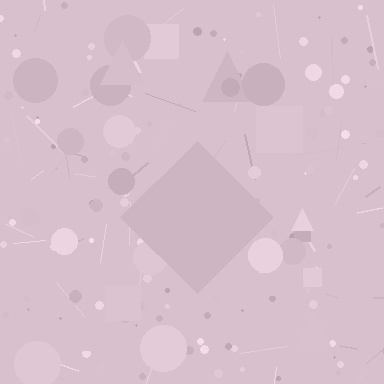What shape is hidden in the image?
A diamond is hidden in the image.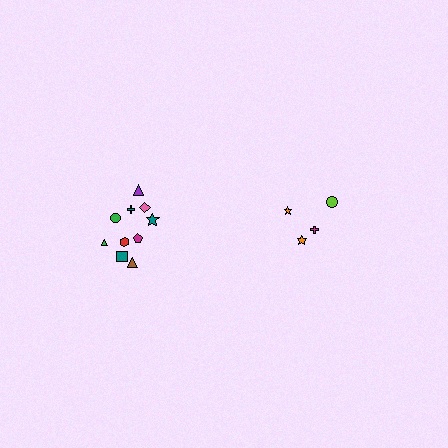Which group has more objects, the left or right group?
The left group.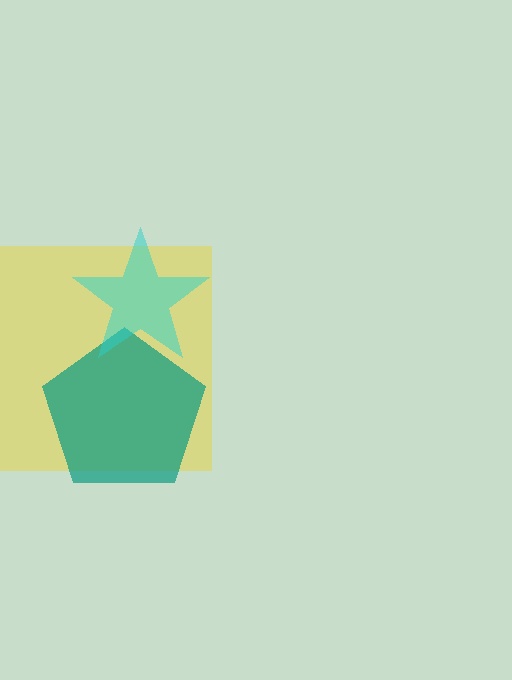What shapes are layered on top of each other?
The layered shapes are: a yellow square, a teal pentagon, a cyan star.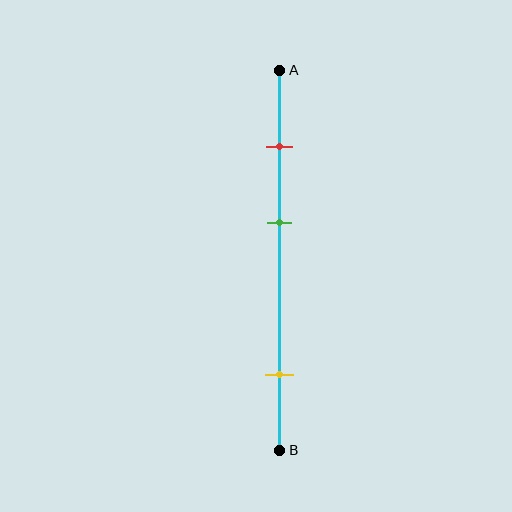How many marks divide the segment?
There are 3 marks dividing the segment.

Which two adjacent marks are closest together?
The red and green marks are the closest adjacent pair.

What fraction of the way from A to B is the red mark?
The red mark is approximately 20% (0.2) of the way from A to B.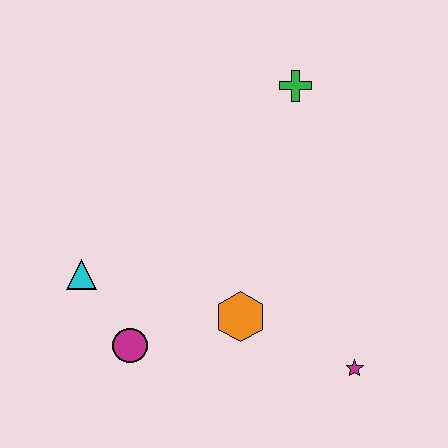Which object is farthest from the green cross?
The magenta circle is farthest from the green cross.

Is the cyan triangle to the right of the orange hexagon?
No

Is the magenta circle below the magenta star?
No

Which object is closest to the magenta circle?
The cyan triangle is closest to the magenta circle.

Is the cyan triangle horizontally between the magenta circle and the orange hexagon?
No